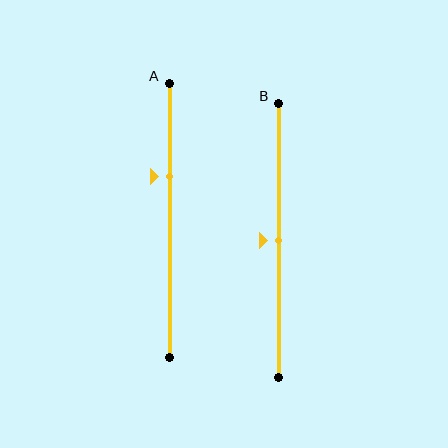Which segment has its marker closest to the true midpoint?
Segment B has its marker closest to the true midpoint.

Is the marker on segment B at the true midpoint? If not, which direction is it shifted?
Yes, the marker on segment B is at the true midpoint.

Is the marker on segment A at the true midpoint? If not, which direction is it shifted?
No, the marker on segment A is shifted upward by about 16% of the segment length.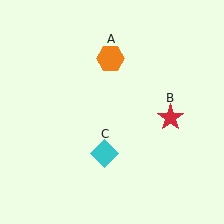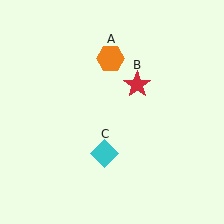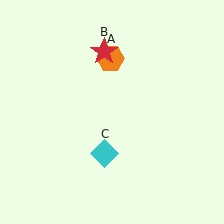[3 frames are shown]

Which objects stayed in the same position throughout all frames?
Orange hexagon (object A) and cyan diamond (object C) remained stationary.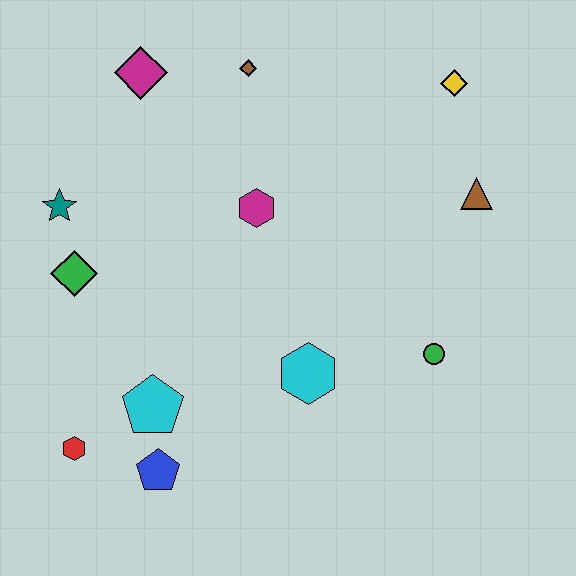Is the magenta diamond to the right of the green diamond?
Yes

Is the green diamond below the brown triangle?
Yes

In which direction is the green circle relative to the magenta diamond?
The green circle is to the right of the magenta diamond.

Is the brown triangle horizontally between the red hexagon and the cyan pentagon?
No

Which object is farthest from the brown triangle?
The red hexagon is farthest from the brown triangle.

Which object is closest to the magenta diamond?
The brown diamond is closest to the magenta diamond.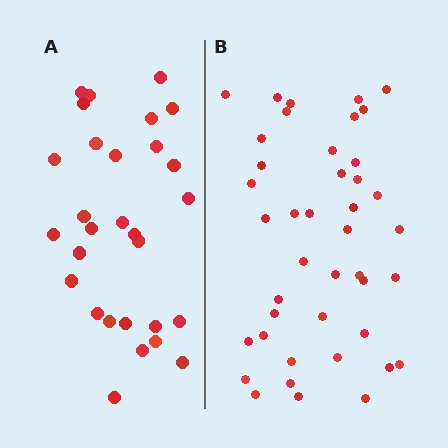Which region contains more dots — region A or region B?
Region B (the right region) has more dots.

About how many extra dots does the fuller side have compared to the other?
Region B has approximately 15 more dots than region A.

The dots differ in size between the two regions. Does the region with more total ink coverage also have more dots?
No. Region A has more total ink coverage because its dots are larger, but region B actually contains more individual dots. Total area can be misleading — the number of items is what matters here.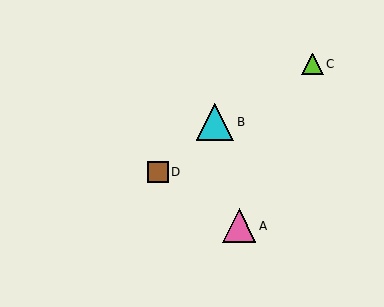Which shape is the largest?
The cyan triangle (labeled B) is the largest.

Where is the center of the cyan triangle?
The center of the cyan triangle is at (215, 122).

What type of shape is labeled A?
Shape A is a pink triangle.